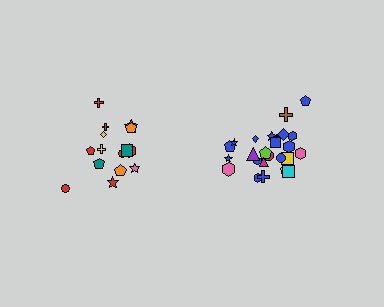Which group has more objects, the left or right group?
The right group.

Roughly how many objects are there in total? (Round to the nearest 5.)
Roughly 40 objects in total.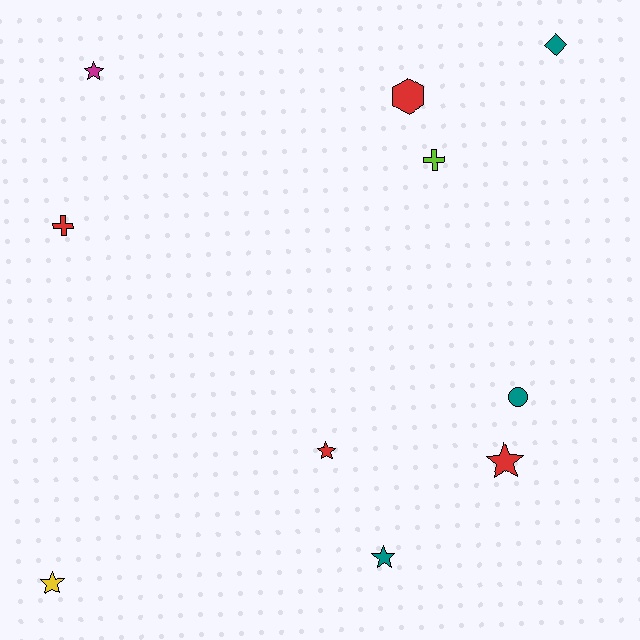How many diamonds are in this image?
There is 1 diamond.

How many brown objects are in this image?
There are no brown objects.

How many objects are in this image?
There are 10 objects.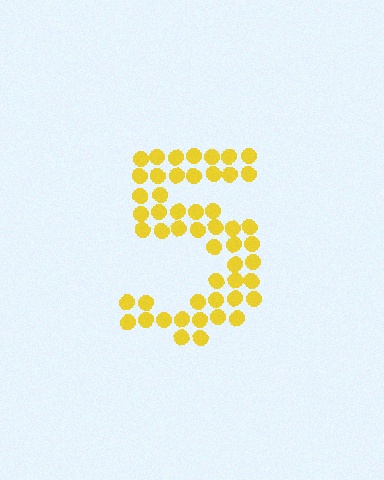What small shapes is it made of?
It is made of small circles.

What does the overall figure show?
The overall figure shows the digit 5.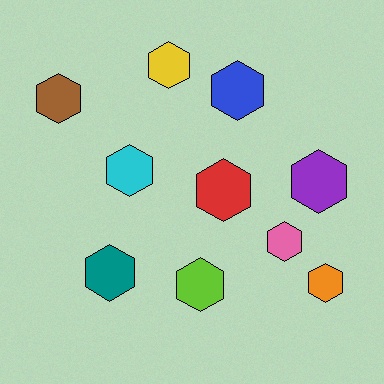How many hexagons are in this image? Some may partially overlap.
There are 10 hexagons.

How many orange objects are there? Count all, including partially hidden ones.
There is 1 orange object.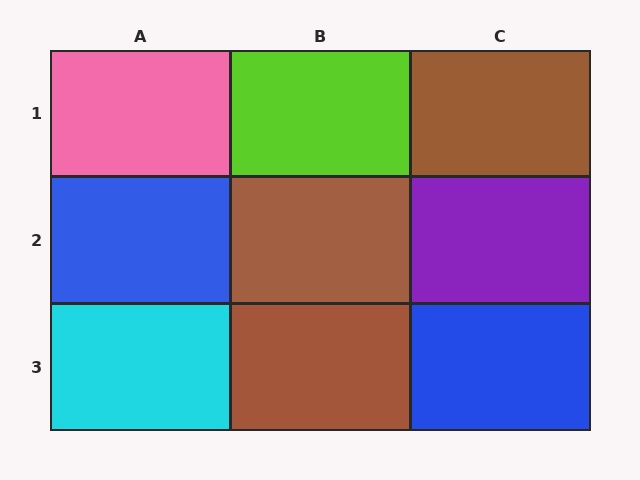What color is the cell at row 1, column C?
Brown.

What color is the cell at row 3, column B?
Brown.